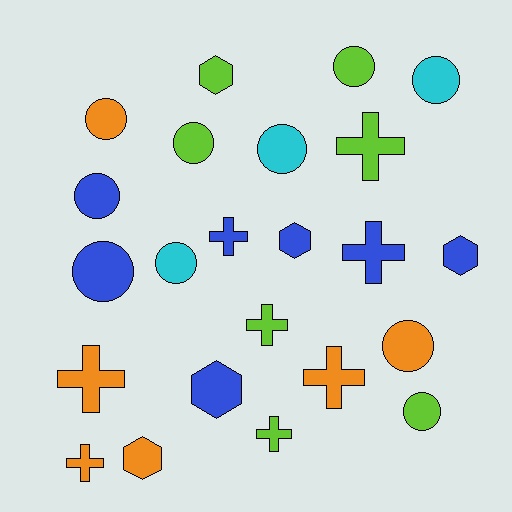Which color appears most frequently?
Blue, with 7 objects.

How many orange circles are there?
There are 2 orange circles.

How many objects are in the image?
There are 23 objects.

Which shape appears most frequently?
Circle, with 10 objects.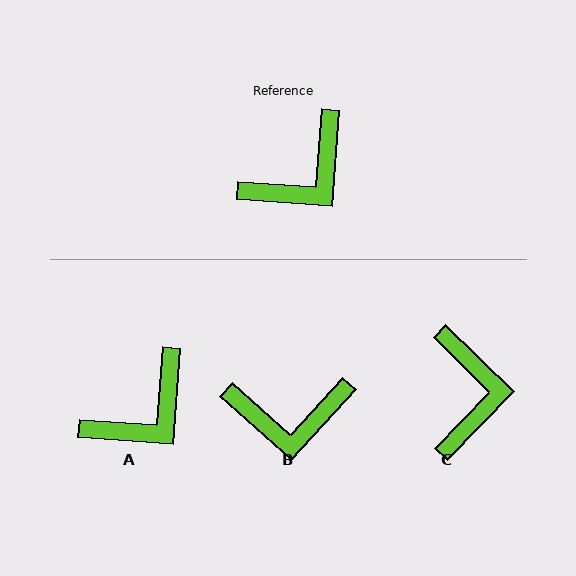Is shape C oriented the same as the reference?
No, it is off by about 50 degrees.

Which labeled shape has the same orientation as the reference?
A.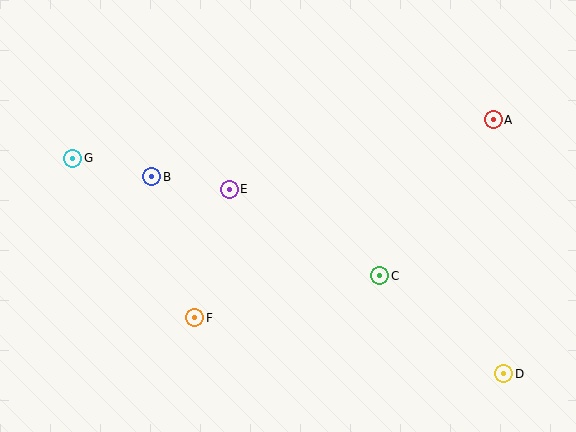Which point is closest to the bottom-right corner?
Point D is closest to the bottom-right corner.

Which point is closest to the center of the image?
Point E at (229, 189) is closest to the center.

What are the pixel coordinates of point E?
Point E is at (229, 189).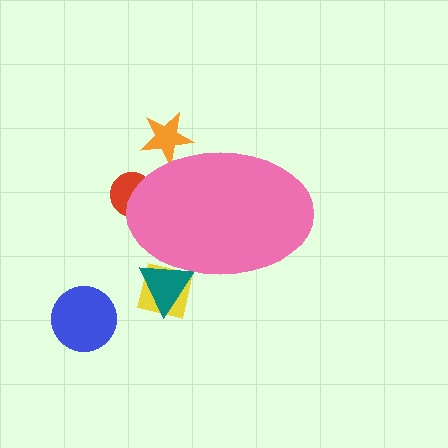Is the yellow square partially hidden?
Yes, the yellow square is partially hidden behind the pink ellipse.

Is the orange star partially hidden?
Yes, the orange star is partially hidden behind the pink ellipse.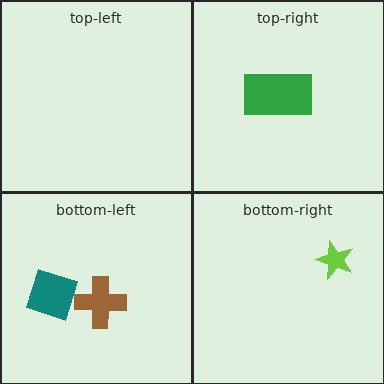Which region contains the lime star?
The bottom-right region.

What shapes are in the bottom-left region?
The teal square, the brown cross.